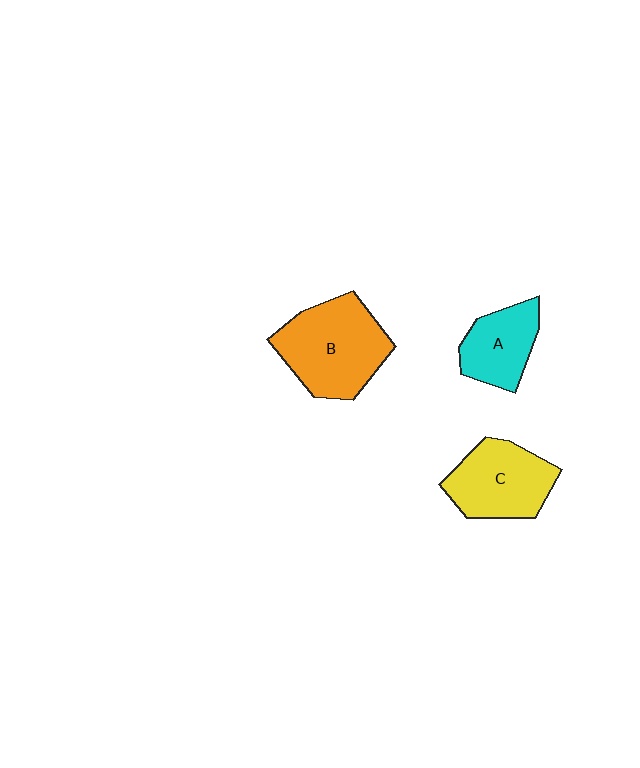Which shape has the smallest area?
Shape A (cyan).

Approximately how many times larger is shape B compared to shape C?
Approximately 1.2 times.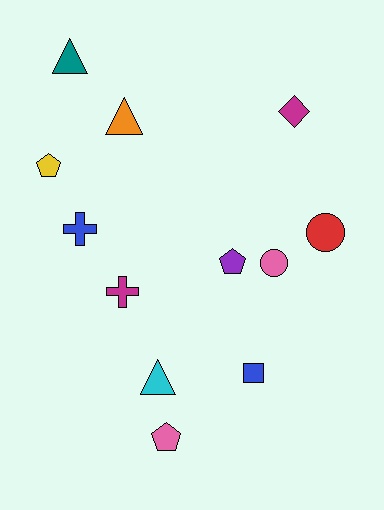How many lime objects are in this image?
There are no lime objects.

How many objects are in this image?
There are 12 objects.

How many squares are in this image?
There is 1 square.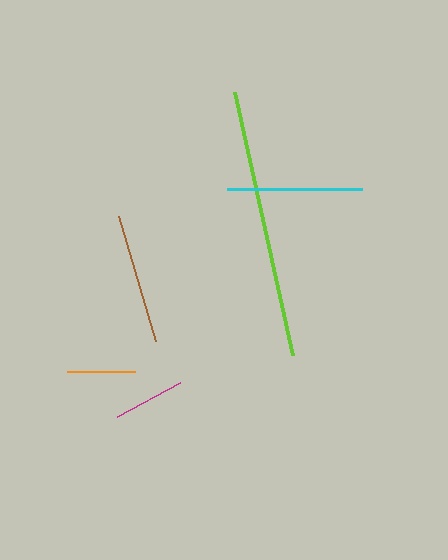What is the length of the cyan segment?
The cyan segment is approximately 135 pixels long.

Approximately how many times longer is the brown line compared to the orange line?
The brown line is approximately 1.9 times the length of the orange line.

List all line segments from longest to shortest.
From longest to shortest: lime, cyan, brown, magenta, orange.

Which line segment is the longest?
The lime line is the longest at approximately 269 pixels.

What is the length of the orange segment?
The orange segment is approximately 68 pixels long.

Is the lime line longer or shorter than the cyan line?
The lime line is longer than the cyan line.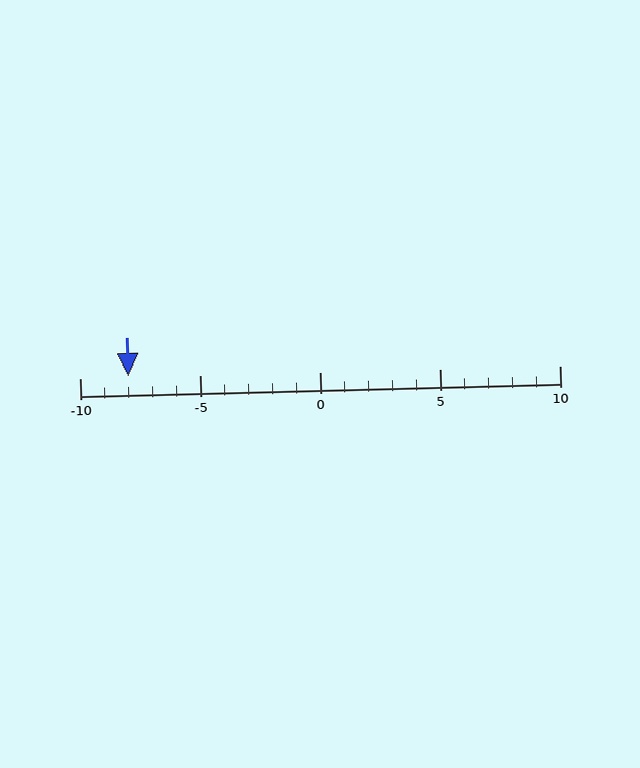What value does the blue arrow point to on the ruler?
The blue arrow points to approximately -8.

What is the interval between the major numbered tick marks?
The major tick marks are spaced 5 units apart.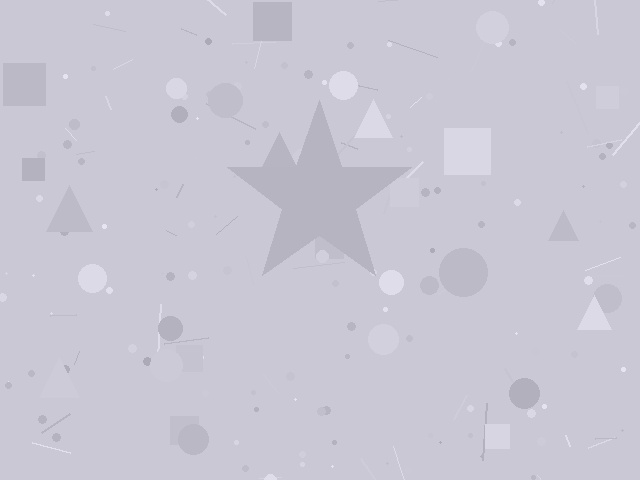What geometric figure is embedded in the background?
A star is embedded in the background.